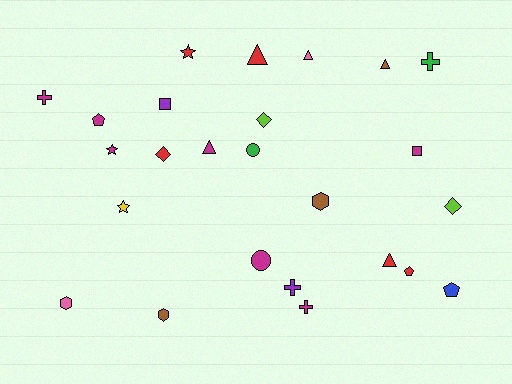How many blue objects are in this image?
There is 1 blue object.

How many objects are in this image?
There are 25 objects.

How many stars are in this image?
There are 3 stars.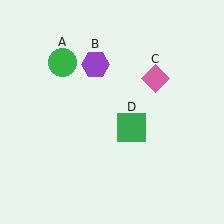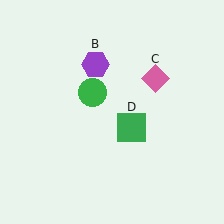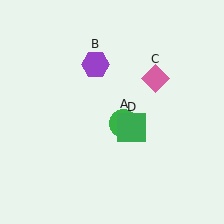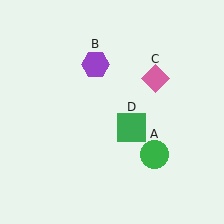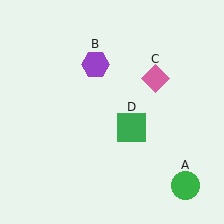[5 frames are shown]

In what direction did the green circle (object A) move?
The green circle (object A) moved down and to the right.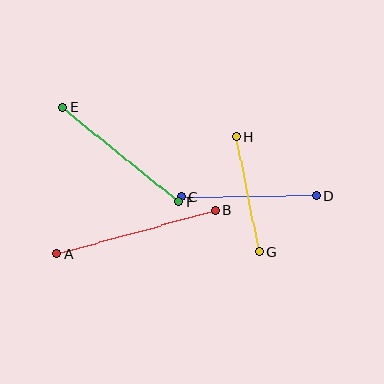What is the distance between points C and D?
The distance is approximately 135 pixels.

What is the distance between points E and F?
The distance is approximately 150 pixels.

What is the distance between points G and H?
The distance is approximately 117 pixels.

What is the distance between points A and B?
The distance is approximately 165 pixels.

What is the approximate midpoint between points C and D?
The midpoint is at approximately (249, 196) pixels.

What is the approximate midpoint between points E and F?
The midpoint is at approximately (121, 154) pixels.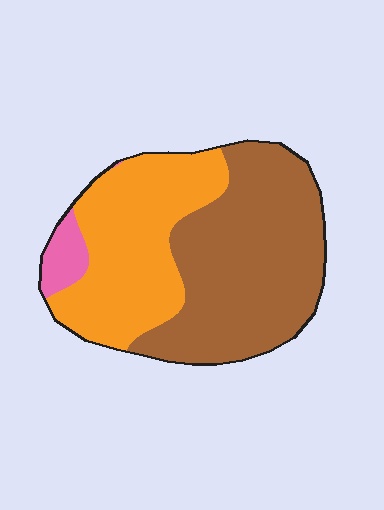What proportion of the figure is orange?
Orange covers roughly 40% of the figure.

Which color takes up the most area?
Brown, at roughly 55%.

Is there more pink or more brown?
Brown.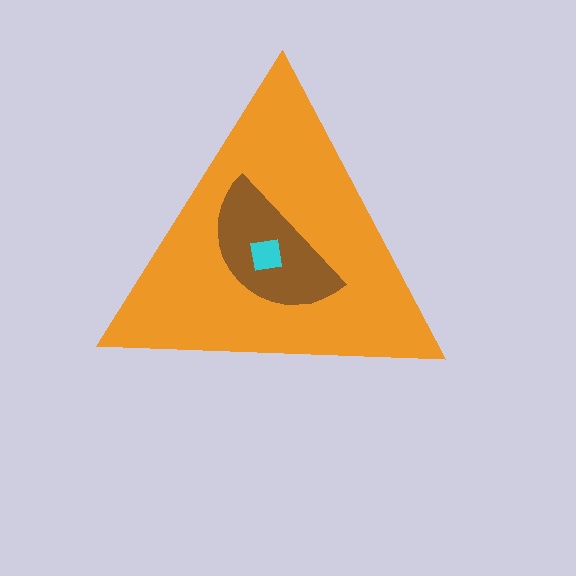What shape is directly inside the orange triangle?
The brown semicircle.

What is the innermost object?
The cyan square.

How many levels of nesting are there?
3.